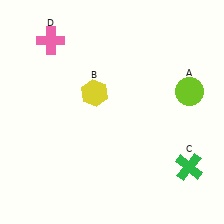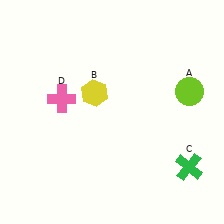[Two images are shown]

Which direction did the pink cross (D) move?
The pink cross (D) moved down.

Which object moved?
The pink cross (D) moved down.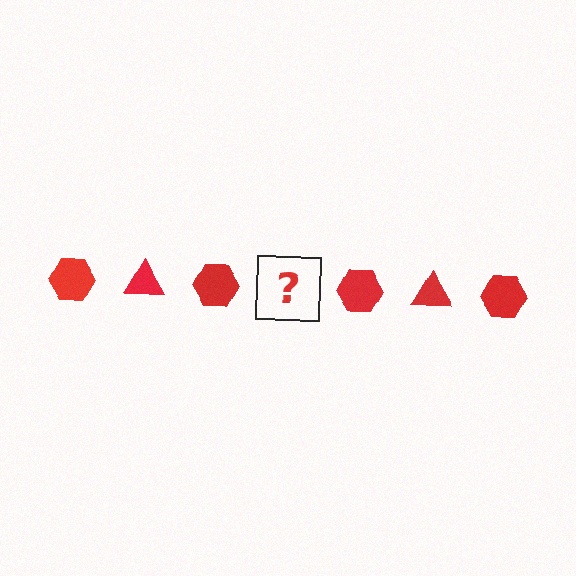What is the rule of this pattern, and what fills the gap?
The rule is that the pattern cycles through hexagon, triangle shapes in red. The gap should be filled with a red triangle.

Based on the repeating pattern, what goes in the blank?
The blank should be a red triangle.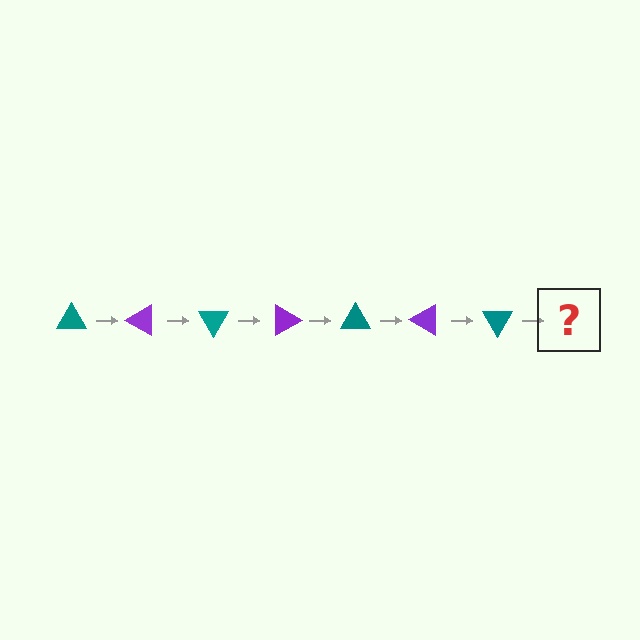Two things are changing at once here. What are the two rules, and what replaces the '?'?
The two rules are that it rotates 30 degrees each step and the color cycles through teal and purple. The '?' should be a purple triangle, rotated 210 degrees from the start.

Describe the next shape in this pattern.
It should be a purple triangle, rotated 210 degrees from the start.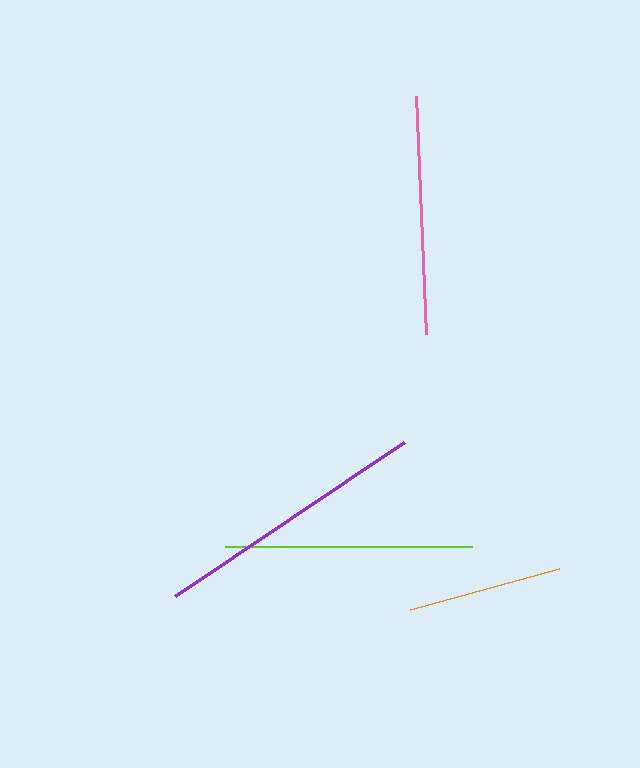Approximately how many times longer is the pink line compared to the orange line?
The pink line is approximately 1.6 times the length of the orange line.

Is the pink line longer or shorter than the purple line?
The purple line is longer than the pink line.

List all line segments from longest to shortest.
From longest to shortest: purple, lime, pink, orange.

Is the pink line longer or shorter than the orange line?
The pink line is longer than the orange line.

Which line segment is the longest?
The purple line is the longest at approximately 276 pixels.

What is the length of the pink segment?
The pink segment is approximately 239 pixels long.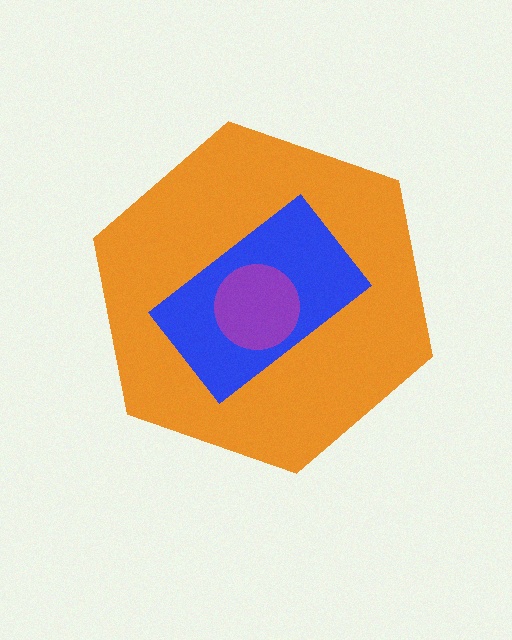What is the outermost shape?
The orange hexagon.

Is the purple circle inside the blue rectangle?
Yes.